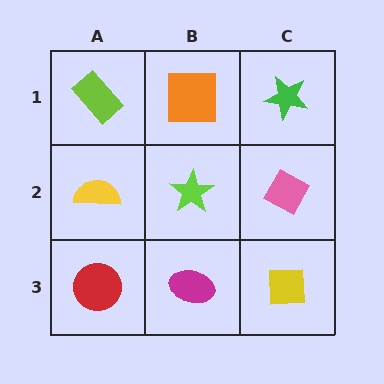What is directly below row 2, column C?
A yellow square.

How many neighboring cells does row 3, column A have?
2.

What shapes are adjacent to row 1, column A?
A yellow semicircle (row 2, column A), an orange square (row 1, column B).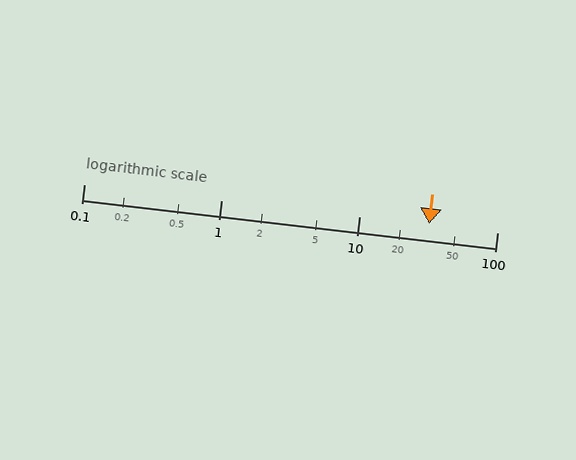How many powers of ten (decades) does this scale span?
The scale spans 3 decades, from 0.1 to 100.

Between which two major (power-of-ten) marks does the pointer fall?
The pointer is between 10 and 100.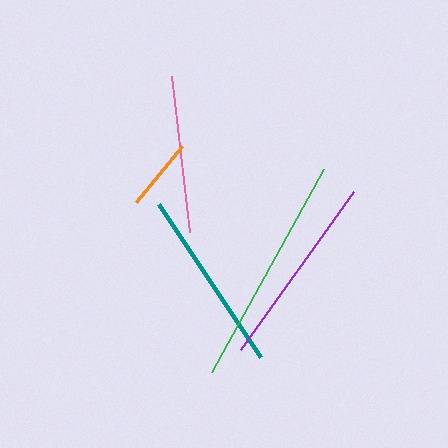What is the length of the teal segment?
The teal segment is approximately 184 pixels long.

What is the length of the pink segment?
The pink segment is approximately 157 pixels long.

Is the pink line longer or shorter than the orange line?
The pink line is longer than the orange line.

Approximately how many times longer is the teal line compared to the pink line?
The teal line is approximately 1.2 times the length of the pink line.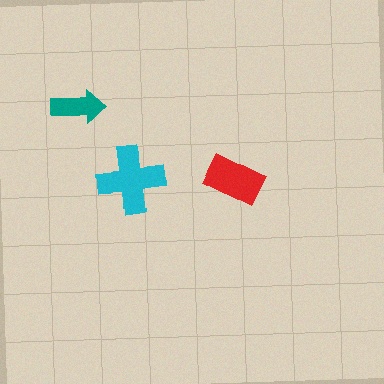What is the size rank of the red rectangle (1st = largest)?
2nd.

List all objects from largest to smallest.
The cyan cross, the red rectangle, the teal arrow.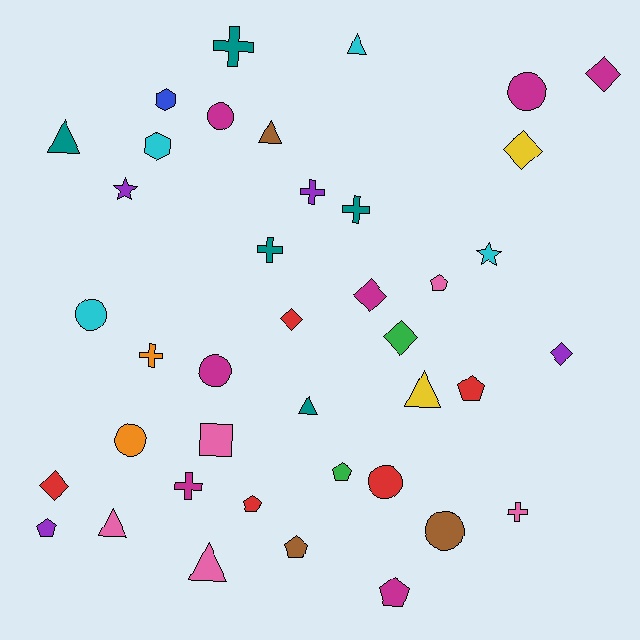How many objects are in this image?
There are 40 objects.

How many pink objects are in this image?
There are 5 pink objects.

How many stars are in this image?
There are 2 stars.